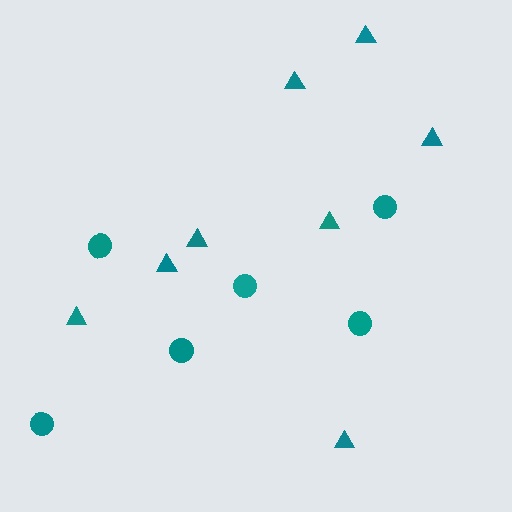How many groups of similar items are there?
There are 2 groups: one group of triangles (8) and one group of circles (6).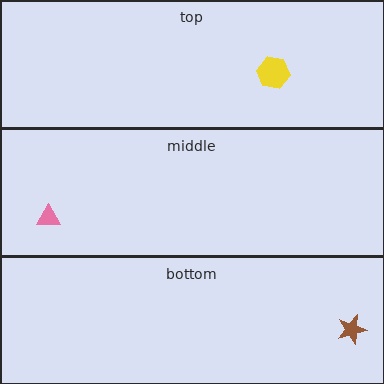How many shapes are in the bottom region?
1.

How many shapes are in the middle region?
1.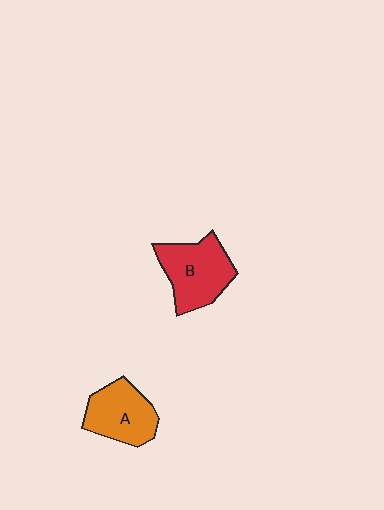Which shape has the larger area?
Shape B (red).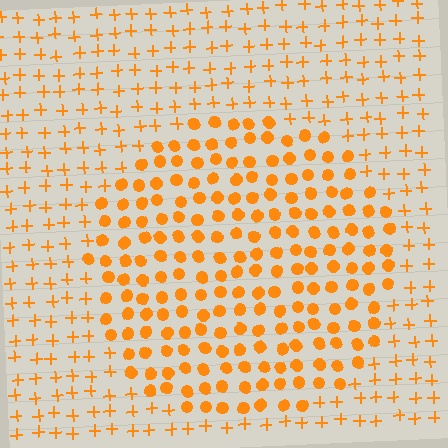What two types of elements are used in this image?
The image uses circles inside the circle region and plus signs outside it.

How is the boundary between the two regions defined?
The boundary is defined by a change in element shape: circles inside vs. plus signs outside. All elements share the same color and spacing.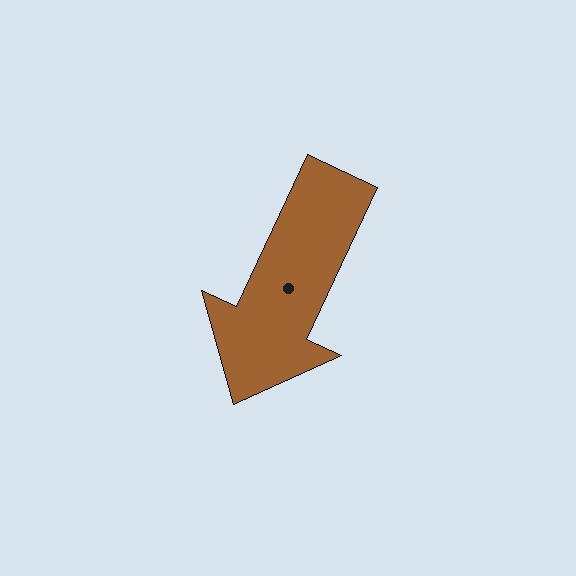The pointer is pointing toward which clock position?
Roughly 7 o'clock.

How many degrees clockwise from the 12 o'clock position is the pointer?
Approximately 205 degrees.